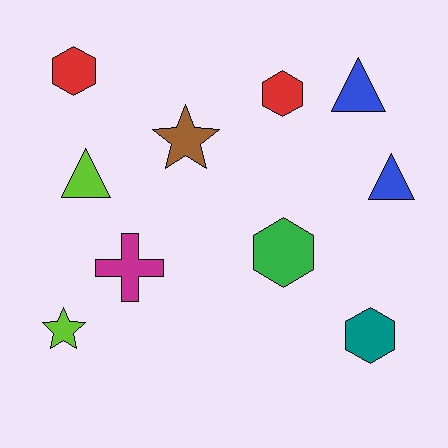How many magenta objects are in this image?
There is 1 magenta object.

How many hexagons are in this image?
There are 4 hexagons.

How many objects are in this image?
There are 10 objects.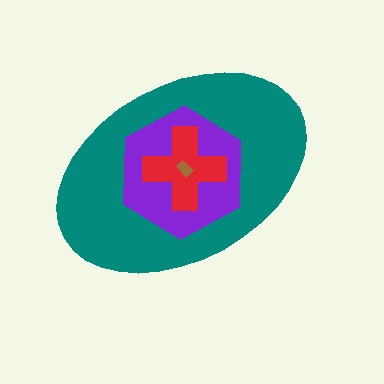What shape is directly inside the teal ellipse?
The purple hexagon.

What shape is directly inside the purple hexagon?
The red cross.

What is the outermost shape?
The teal ellipse.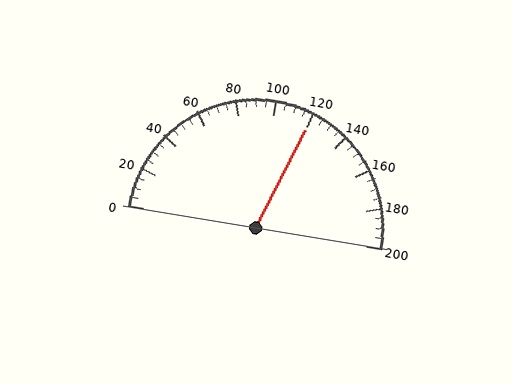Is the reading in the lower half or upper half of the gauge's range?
The reading is in the upper half of the range (0 to 200).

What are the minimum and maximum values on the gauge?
The gauge ranges from 0 to 200.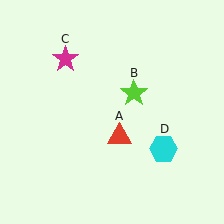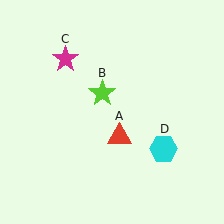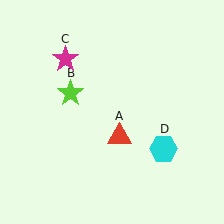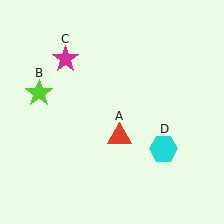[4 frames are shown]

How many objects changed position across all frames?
1 object changed position: lime star (object B).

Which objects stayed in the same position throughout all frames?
Red triangle (object A) and magenta star (object C) and cyan hexagon (object D) remained stationary.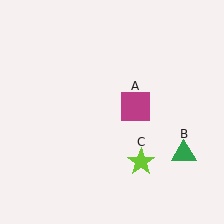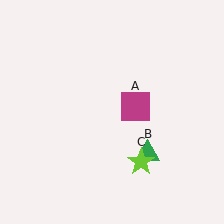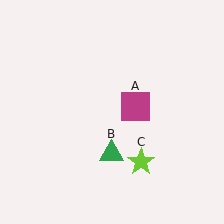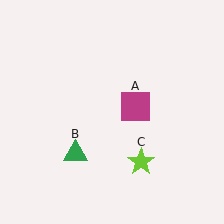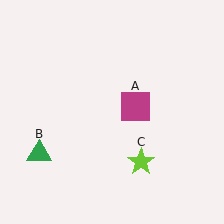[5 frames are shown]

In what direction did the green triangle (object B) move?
The green triangle (object B) moved left.